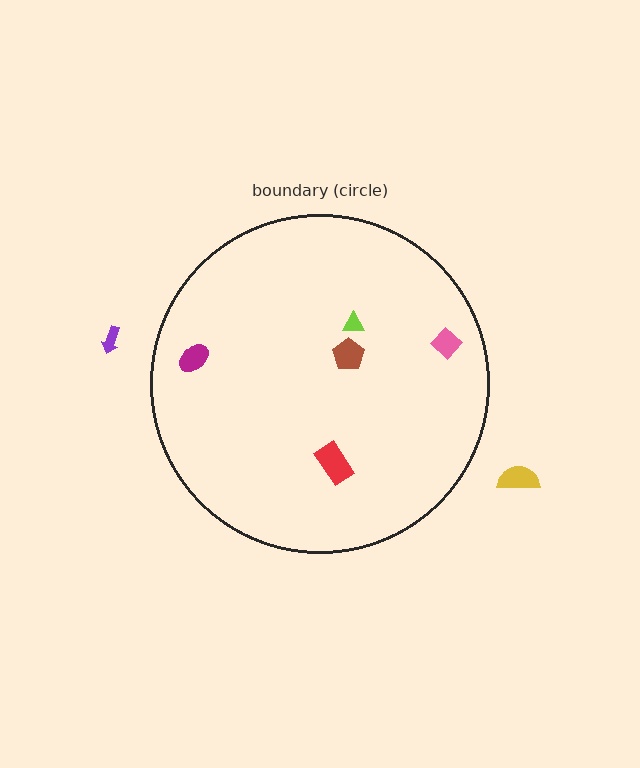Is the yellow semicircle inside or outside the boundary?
Outside.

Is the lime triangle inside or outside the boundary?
Inside.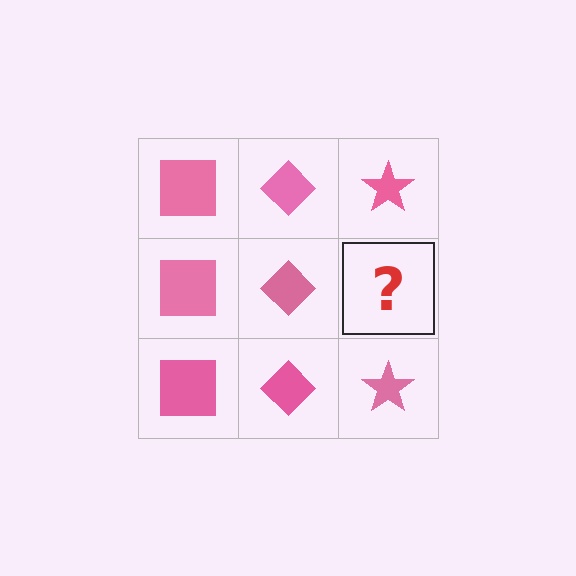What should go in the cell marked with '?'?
The missing cell should contain a pink star.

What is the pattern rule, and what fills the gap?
The rule is that each column has a consistent shape. The gap should be filled with a pink star.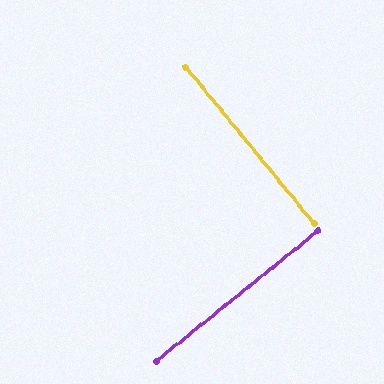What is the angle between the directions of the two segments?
Approximately 89 degrees.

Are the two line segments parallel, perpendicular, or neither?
Perpendicular — they meet at approximately 89°.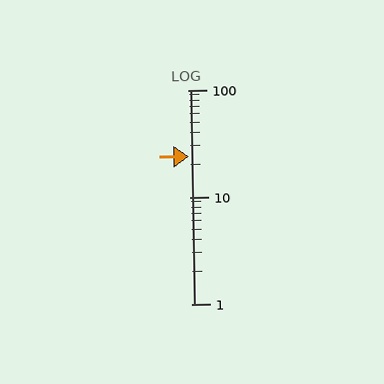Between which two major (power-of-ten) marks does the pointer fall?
The pointer is between 10 and 100.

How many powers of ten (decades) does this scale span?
The scale spans 2 decades, from 1 to 100.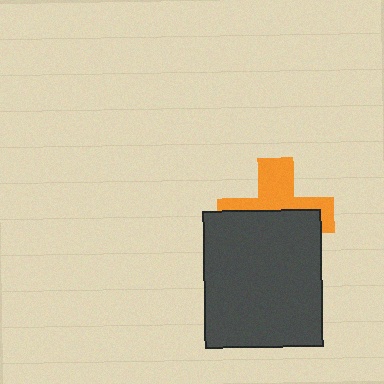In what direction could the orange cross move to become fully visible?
The orange cross could move up. That would shift it out from behind the dark gray rectangle entirely.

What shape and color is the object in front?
The object in front is a dark gray rectangle.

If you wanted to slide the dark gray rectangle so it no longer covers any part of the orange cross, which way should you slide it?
Slide it down — that is the most direct way to separate the two shapes.